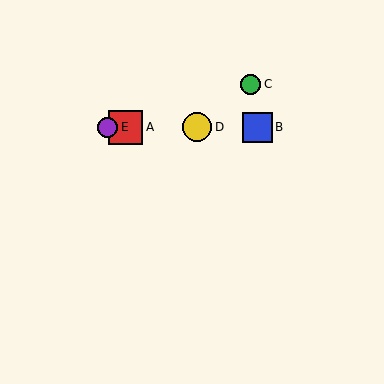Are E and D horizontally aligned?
Yes, both are at y≈127.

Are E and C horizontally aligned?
No, E is at y≈127 and C is at y≈84.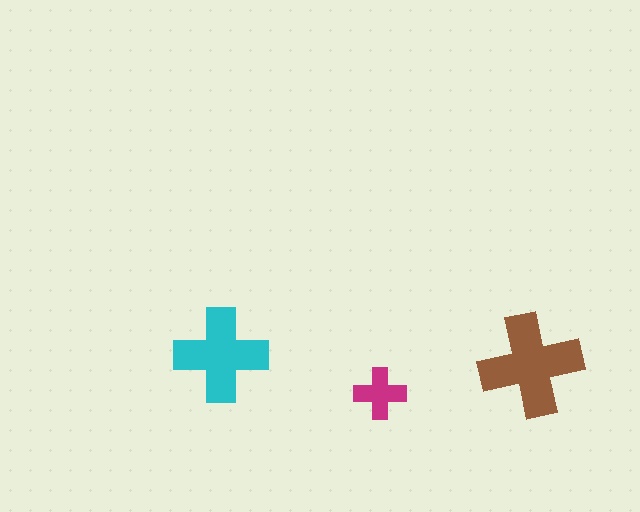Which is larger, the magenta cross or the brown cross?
The brown one.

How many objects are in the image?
There are 3 objects in the image.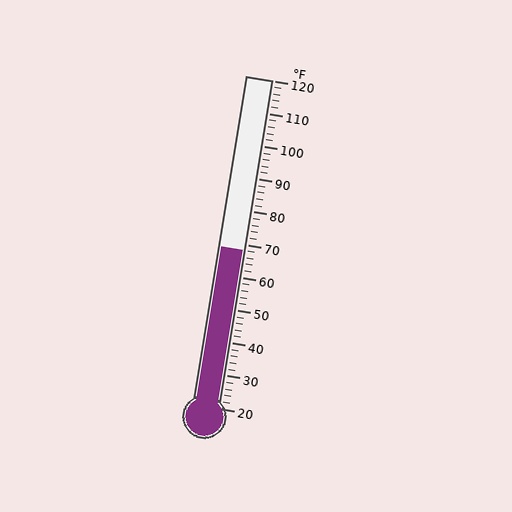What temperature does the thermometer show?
The thermometer shows approximately 68°F.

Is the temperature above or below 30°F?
The temperature is above 30°F.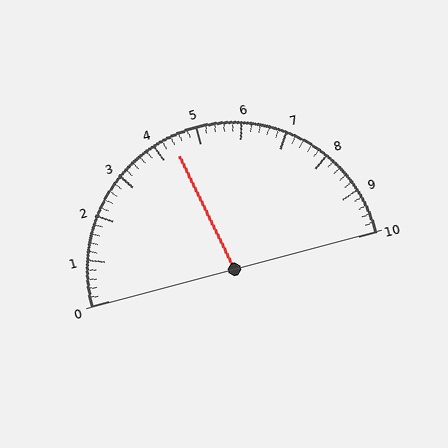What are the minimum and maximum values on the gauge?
The gauge ranges from 0 to 10.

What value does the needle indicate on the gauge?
The needle indicates approximately 4.4.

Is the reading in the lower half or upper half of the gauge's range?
The reading is in the lower half of the range (0 to 10).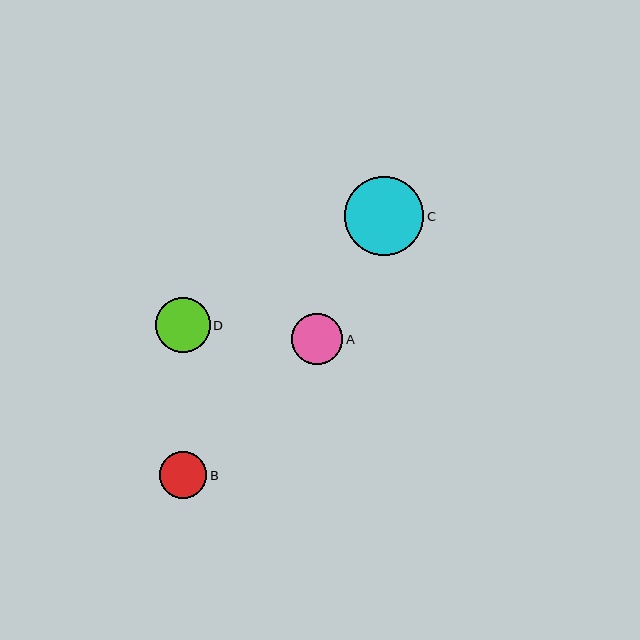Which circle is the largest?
Circle C is the largest with a size of approximately 79 pixels.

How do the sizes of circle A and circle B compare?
Circle A and circle B are approximately the same size.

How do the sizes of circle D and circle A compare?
Circle D and circle A are approximately the same size.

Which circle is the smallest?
Circle B is the smallest with a size of approximately 47 pixels.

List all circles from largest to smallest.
From largest to smallest: C, D, A, B.